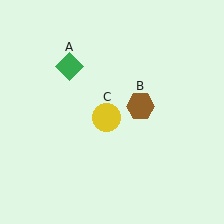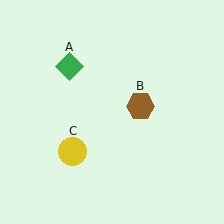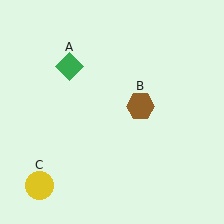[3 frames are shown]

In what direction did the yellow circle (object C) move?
The yellow circle (object C) moved down and to the left.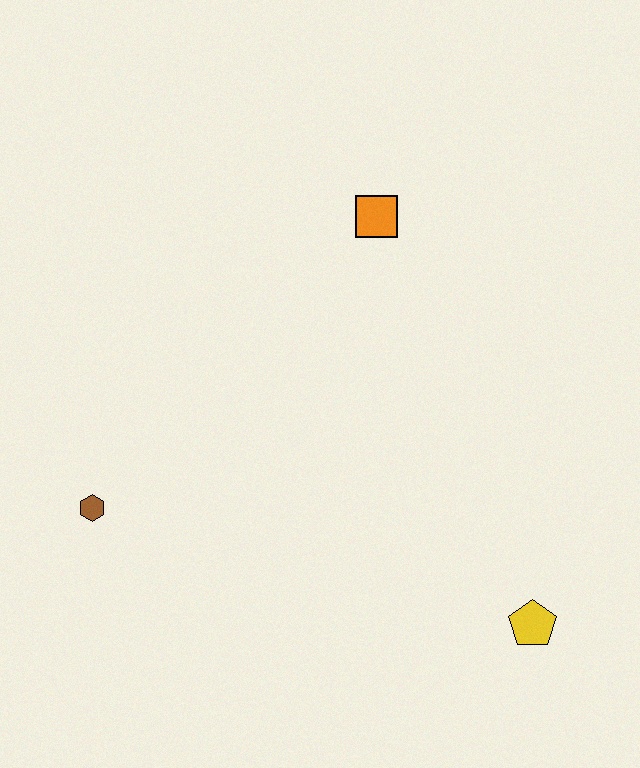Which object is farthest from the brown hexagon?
The yellow pentagon is farthest from the brown hexagon.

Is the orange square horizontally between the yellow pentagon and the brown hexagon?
Yes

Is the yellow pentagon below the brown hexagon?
Yes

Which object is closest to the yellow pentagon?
The orange square is closest to the yellow pentagon.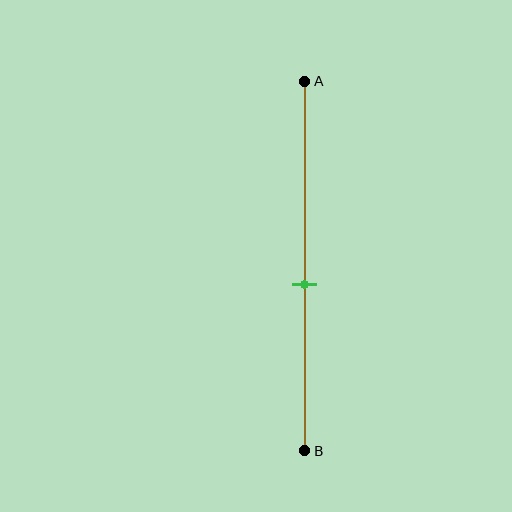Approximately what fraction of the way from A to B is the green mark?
The green mark is approximately 55% of the way from A to B.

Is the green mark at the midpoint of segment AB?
No, the mark is at about 55% from A, not at the 50% midpoint.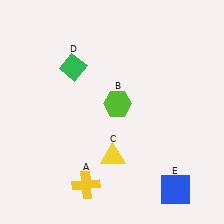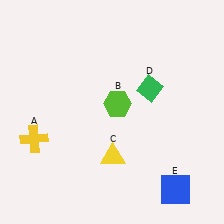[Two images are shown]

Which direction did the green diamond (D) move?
The green diamond (D) moved right.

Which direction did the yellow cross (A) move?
The yellow cross (A) moved left.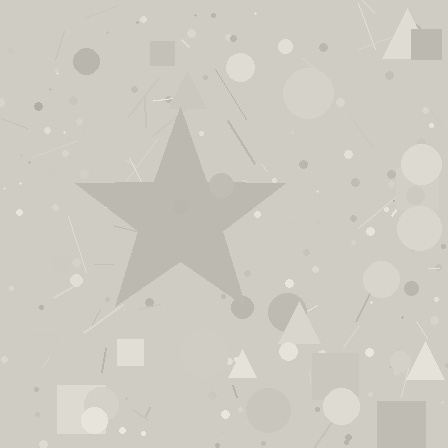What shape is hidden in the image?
A star is hidden in the image.